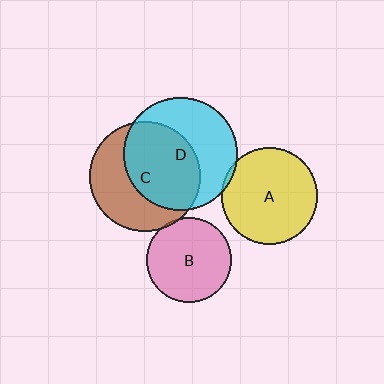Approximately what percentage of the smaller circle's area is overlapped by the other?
Approximately 5%.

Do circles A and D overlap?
Yes.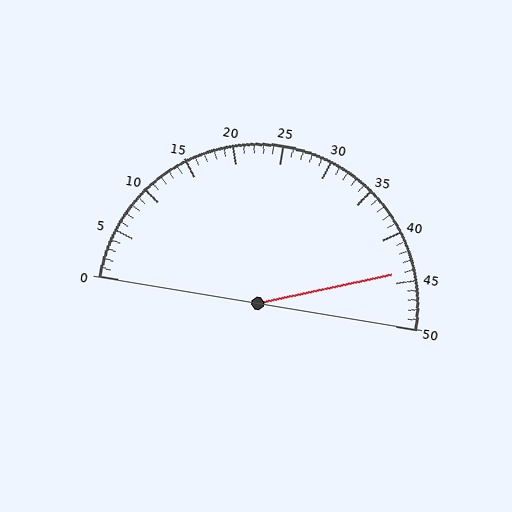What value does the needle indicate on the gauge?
The needle indicates approximately 44.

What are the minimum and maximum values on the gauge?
The gauge ranges from 0 to 50.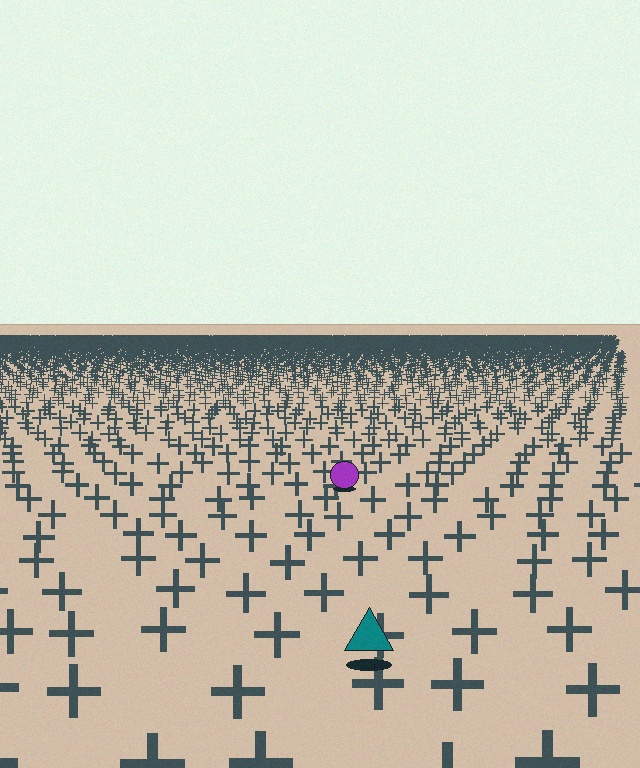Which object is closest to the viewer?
The teal triangle is closest. The texture marks near it are larger and more spread out.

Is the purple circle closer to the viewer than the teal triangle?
No. The teal triangle is closer — you can tell from the texture gradient: the ground texture is coarser near it.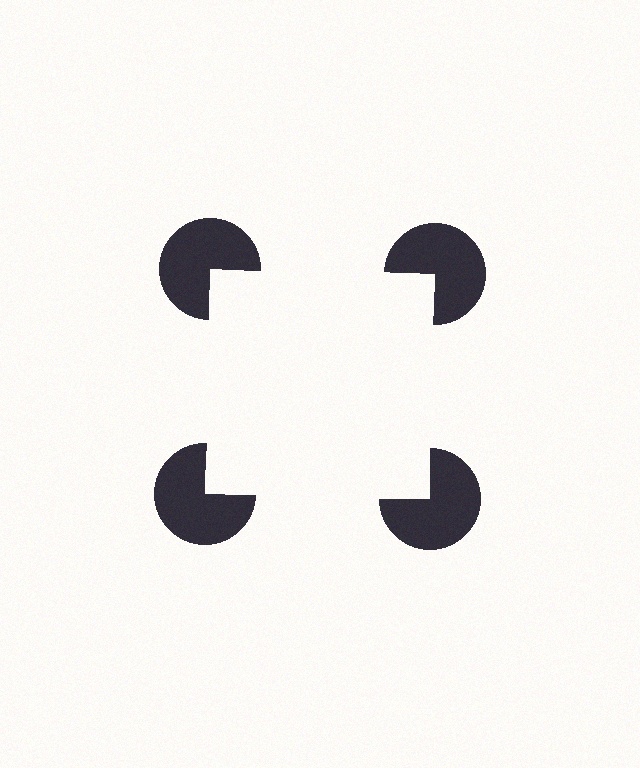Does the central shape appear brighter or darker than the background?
It typically appears slightly brighter than the background, even though no actual brightness change is drawn.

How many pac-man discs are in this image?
There are 4 — one at each vertex of the illusory square.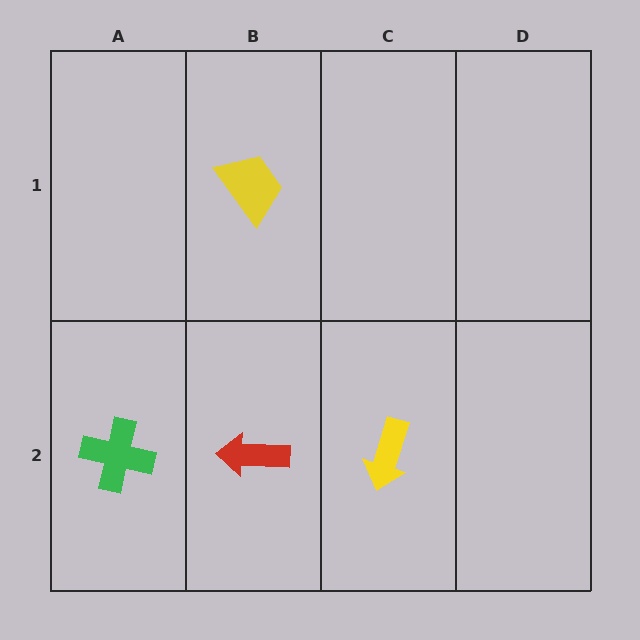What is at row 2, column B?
A red arrow.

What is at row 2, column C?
A yellow arrow.